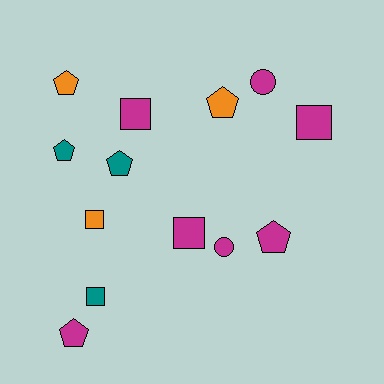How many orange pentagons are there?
There are 2 orange pentagons.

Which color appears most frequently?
Magenta, with 7 objects.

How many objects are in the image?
There are 13 objects.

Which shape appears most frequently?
Pentagon, with 6 objects.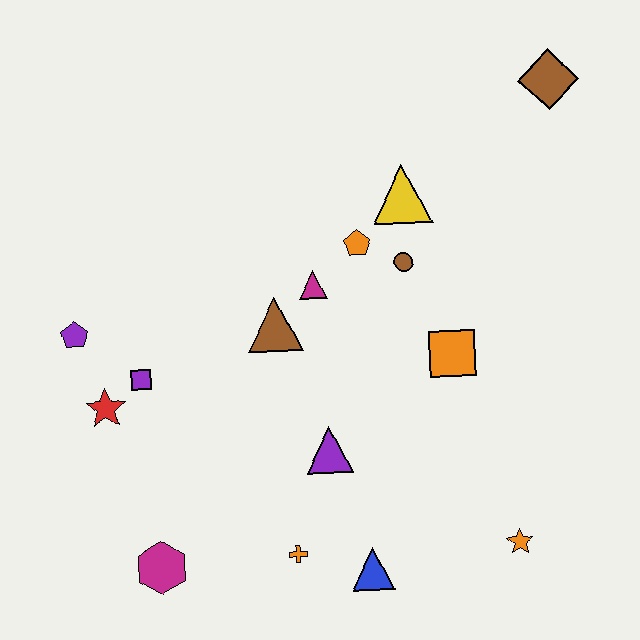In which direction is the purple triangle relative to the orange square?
The purple triangle is to the left of the orange square.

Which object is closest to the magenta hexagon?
The orange cross is closest to the magenta hexagon.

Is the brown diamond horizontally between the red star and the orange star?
No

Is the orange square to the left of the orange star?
Yes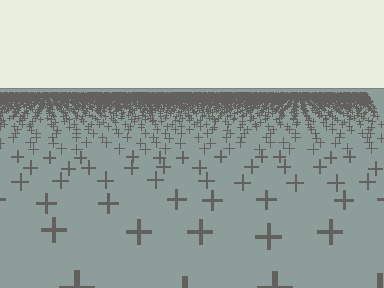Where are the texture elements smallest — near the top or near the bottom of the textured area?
Near the top.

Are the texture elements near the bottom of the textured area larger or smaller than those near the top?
Larger. Near the bottom, elements are closer to the viewer and appear at a bigger on-screen size.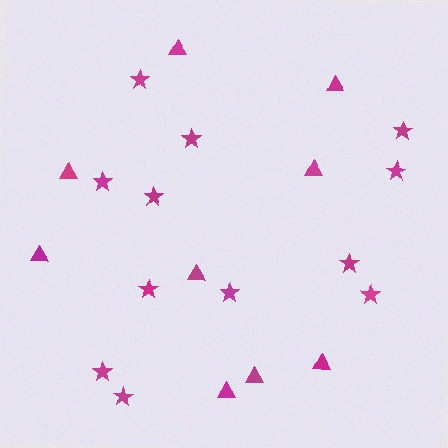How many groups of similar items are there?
There are 2 groups: one group of stars (12) and one group of triangles (9).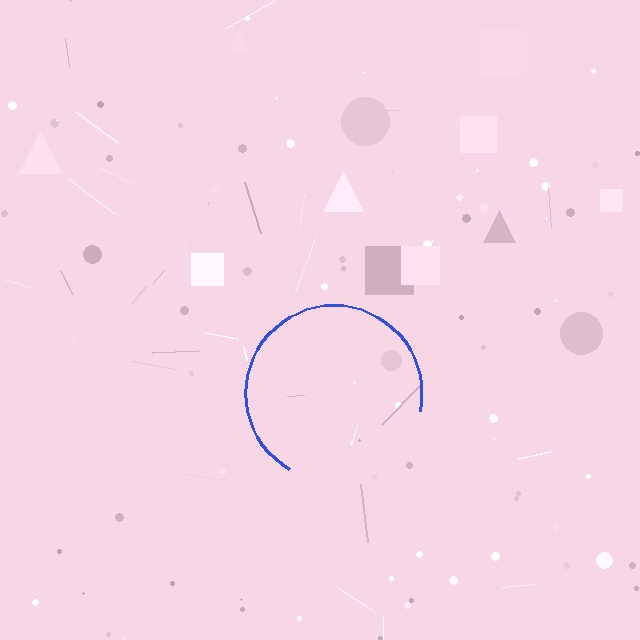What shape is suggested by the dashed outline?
The dashed outline suggests a circle.